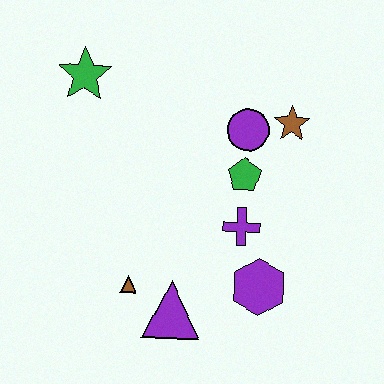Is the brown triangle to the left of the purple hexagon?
Yes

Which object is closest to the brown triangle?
The purple triangle is closest to the brown triangle.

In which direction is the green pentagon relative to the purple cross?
The green pentagon is above the purple cross.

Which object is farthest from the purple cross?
The green star is farthest from the purple cross.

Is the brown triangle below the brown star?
Yes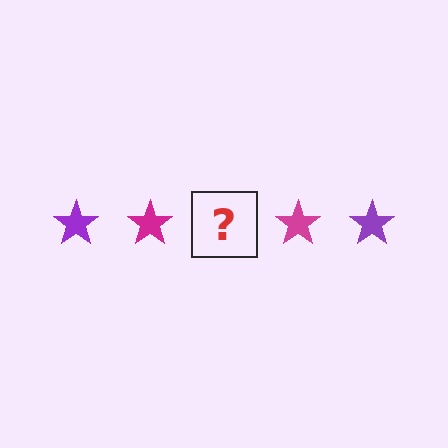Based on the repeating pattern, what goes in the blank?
The blank should be a purple star.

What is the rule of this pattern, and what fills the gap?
The rule is that the pattern cycles through purple, magenta stars. The gap should be filled with a purple star.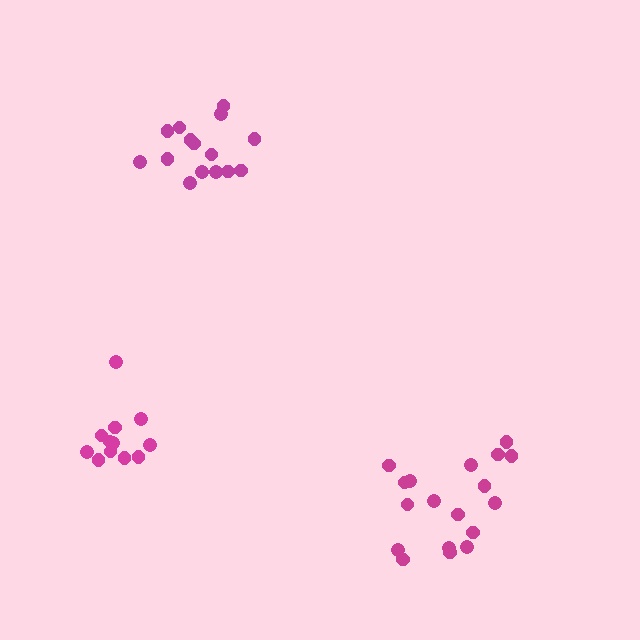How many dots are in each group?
Group 1: 15 dots, Group 2: 18 dots, Group 3: 12 dots (45 total).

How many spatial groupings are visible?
There are 3 spatial groupings.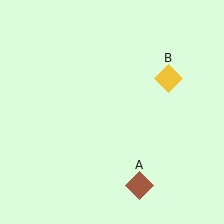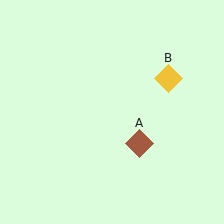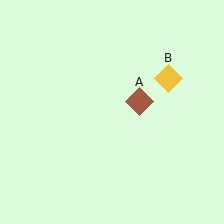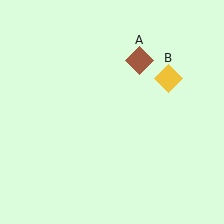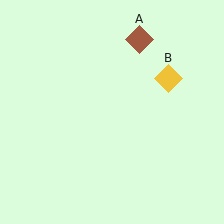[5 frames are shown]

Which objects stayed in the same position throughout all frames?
Yellow diamond (object B) remained stationary.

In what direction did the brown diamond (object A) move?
The brown diamond (object A) moved up.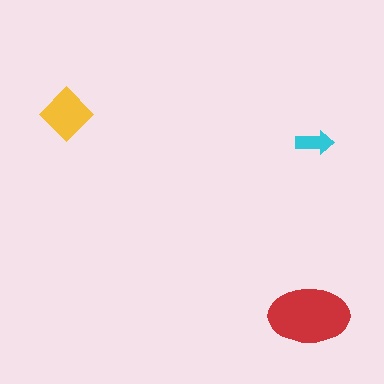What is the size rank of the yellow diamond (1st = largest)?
2nd.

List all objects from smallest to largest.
The cyan arrow, the yellow diamond, the red ellipse.